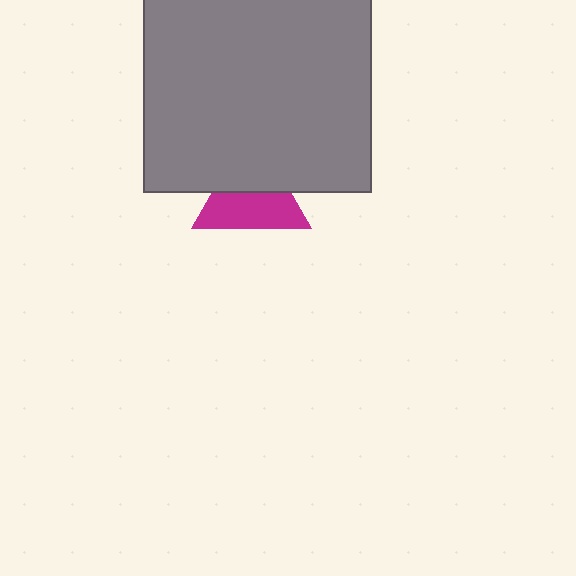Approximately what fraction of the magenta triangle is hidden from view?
Roughly 44% of the magenta triangle is hidden behind the gray square.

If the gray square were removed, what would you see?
You would see the complete magenta triangle.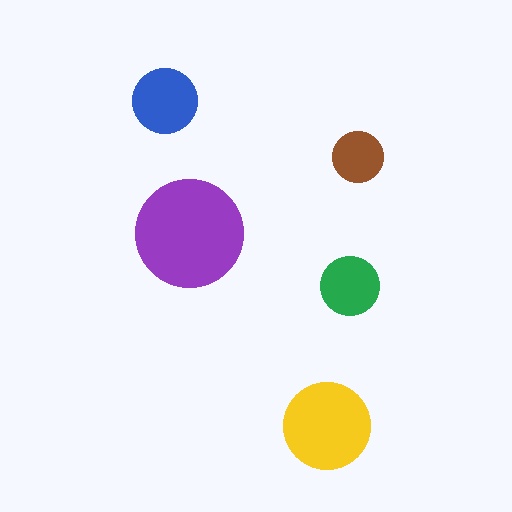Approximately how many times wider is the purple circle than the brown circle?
About 2 times wider.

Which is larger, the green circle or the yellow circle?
The yellow one.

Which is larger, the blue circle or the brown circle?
The blue one.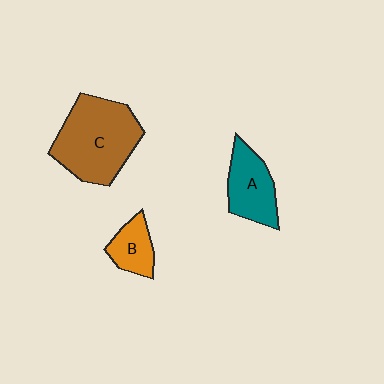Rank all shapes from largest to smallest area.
From largest to smallest: C (brown), A (teal), B (orange).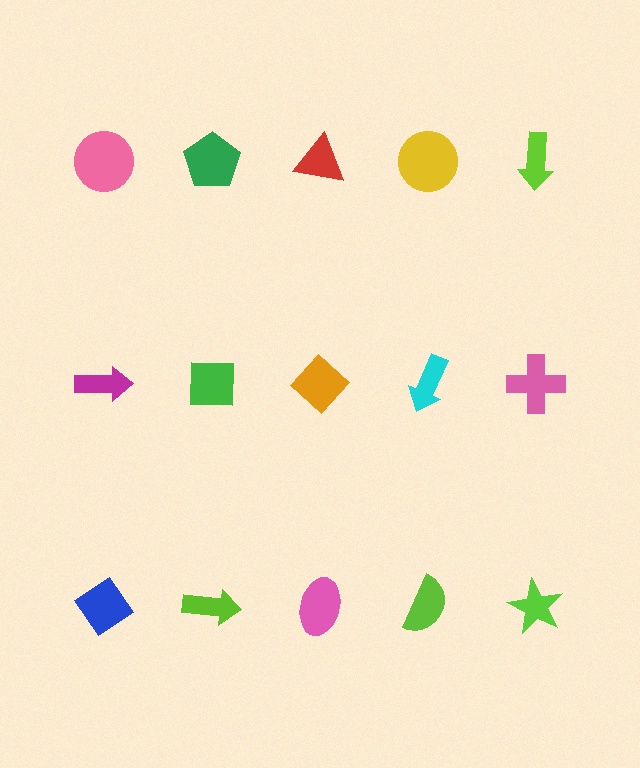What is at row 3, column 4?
A lime semicircle.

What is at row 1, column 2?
A green pentagon.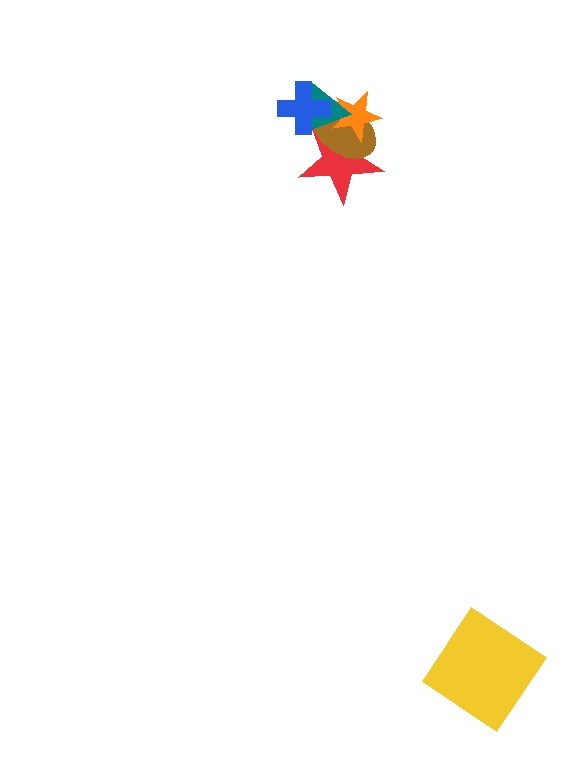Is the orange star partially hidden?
Yes, it is partially covered by another shape.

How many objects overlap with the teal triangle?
4 objects overlap with the teal triangle.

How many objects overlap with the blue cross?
3 objects overlap with the blue cross.